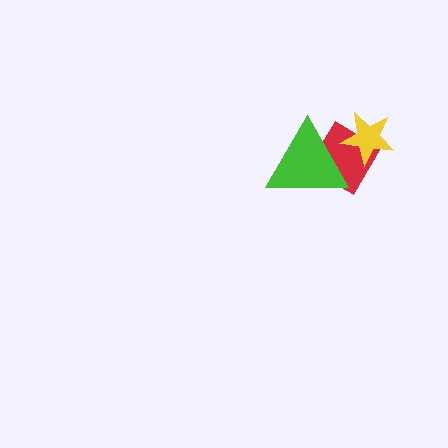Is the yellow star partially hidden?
No, no other shape covers it.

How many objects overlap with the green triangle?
2 objects overlap with the green triangle.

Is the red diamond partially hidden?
Yes, it is partially covered by another shape.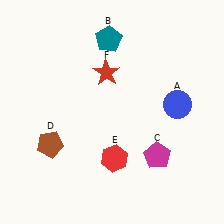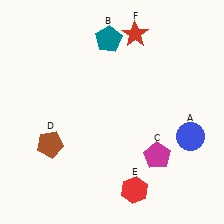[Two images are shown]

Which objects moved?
The objects that moved are: the blue circle (A), the red hexagon (E), the red star (F).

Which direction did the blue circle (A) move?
The blue circle (A) moved down.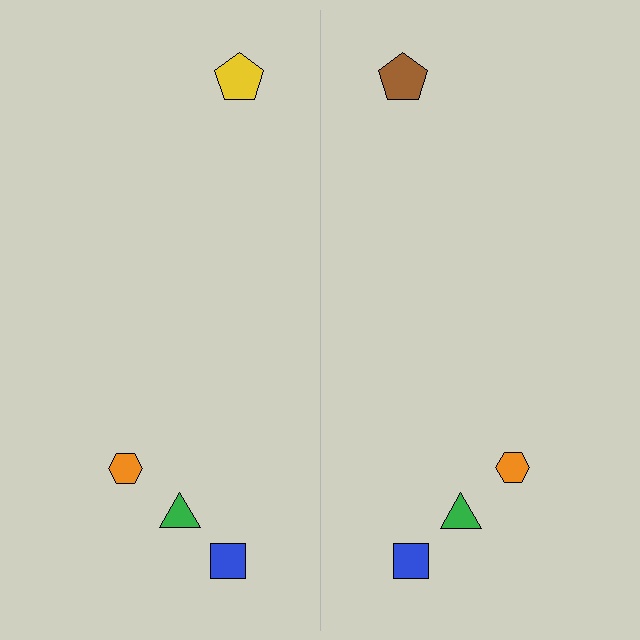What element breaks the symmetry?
The brown pentagon on the right side breaks the symmetry — its mirror counterpart is yellow.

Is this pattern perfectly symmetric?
No, the pattern is not perfectly symmetric. The brown pentagon on the right side breaks the symmetry — its mirror counterpart is yellow.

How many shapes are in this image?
There are 8 shapes in this image.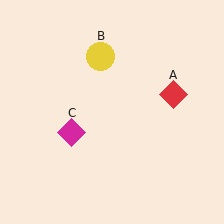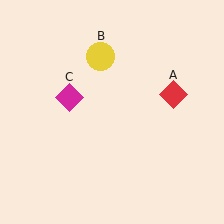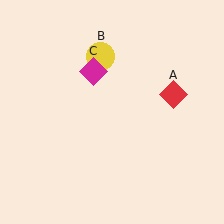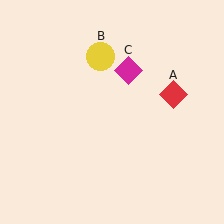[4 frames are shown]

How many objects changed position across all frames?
1 object changed position: magenta diamond (object C).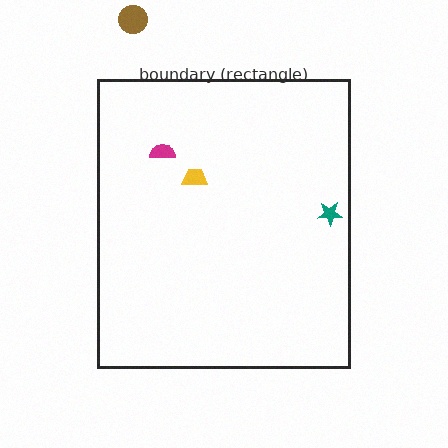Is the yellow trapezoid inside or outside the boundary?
Inside.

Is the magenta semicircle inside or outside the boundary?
Inside.